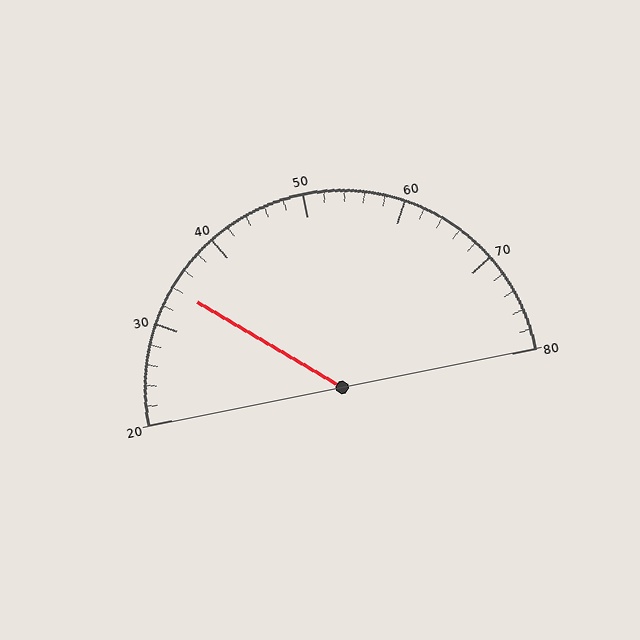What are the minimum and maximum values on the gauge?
The gauge ranges from 20 to 80.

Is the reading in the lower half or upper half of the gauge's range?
The reading is in the lower half of the range (20 to 80).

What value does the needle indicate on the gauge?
The needle indicates approximately 34.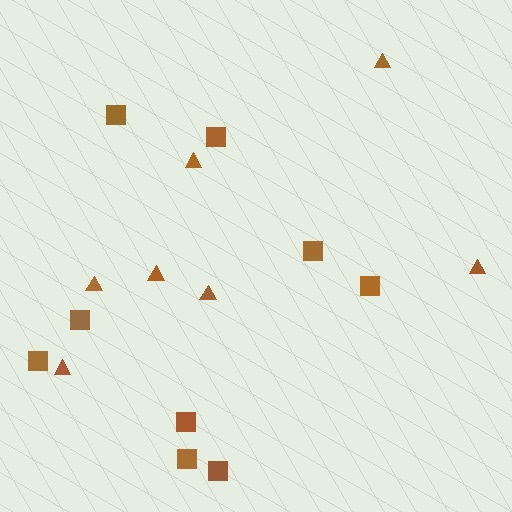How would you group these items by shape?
There are 2 groups: one group of squares (9) and one group of triangles (7).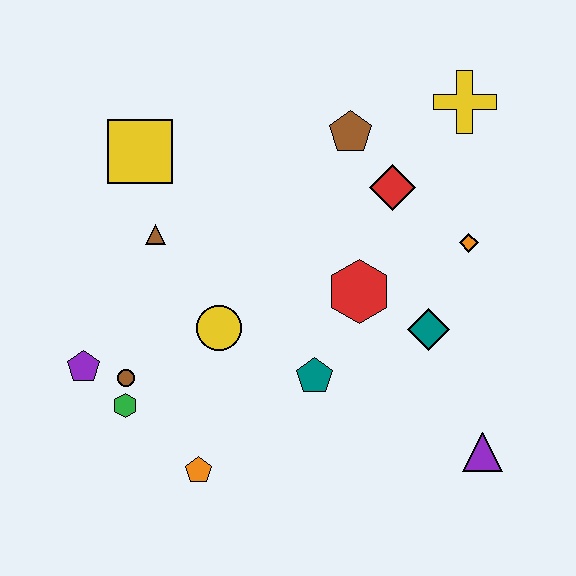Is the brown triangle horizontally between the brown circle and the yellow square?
No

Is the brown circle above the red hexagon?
No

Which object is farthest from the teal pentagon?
The yellow cross is farthest from the teal pentagon.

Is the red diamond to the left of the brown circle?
No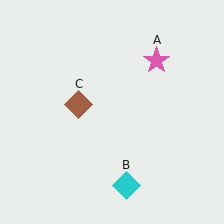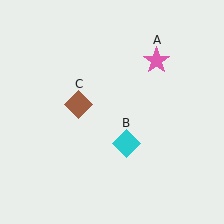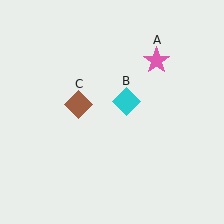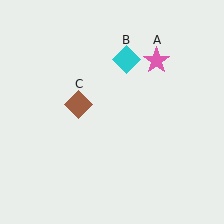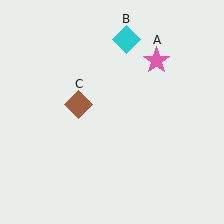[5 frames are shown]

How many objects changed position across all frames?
1 object changed position: cyan diamond (object B).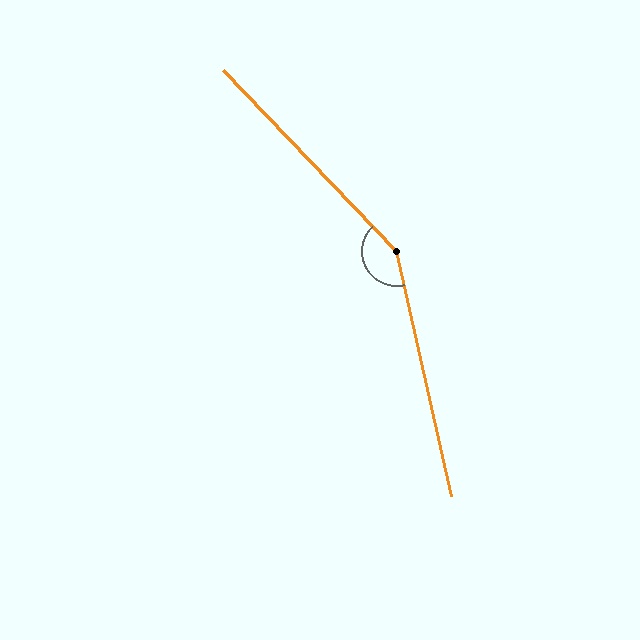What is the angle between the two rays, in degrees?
Approximately 149 degrees.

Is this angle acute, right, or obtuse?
It is obtuse.